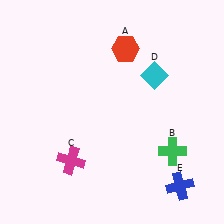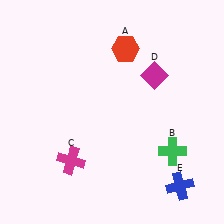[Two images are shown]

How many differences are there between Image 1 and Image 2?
There is 1 difference between the two images.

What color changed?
The diamond (D) changed from cyan in Image 1 to magenta in Image 2.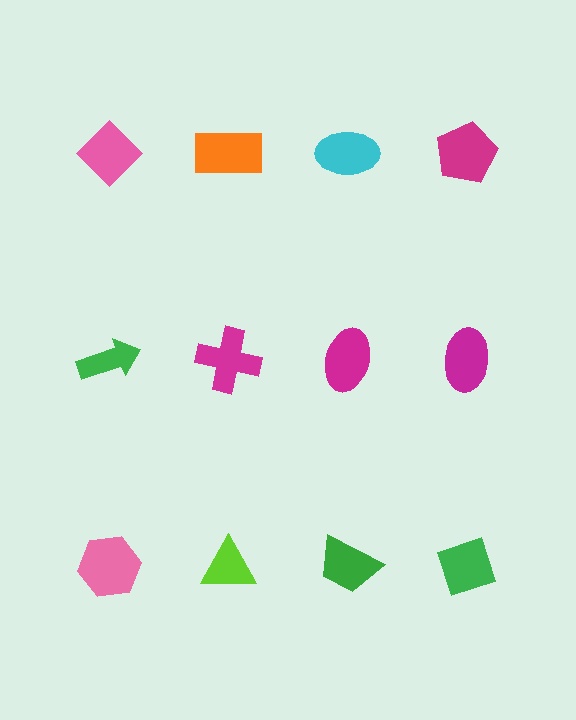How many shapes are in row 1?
4 shapes.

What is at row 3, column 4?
A green diamond.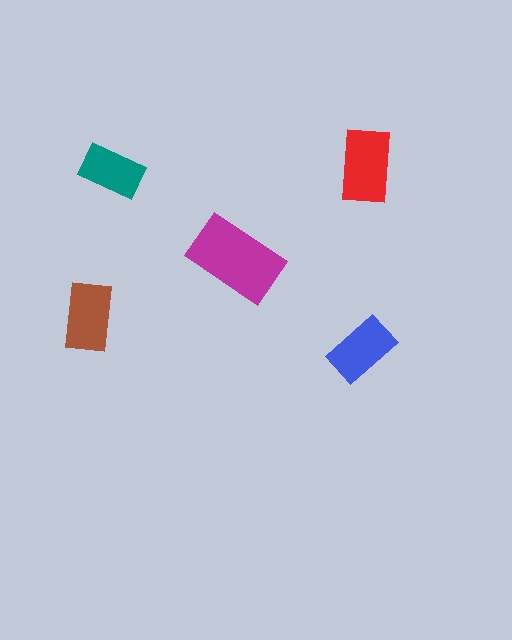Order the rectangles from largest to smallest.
the magenta one, the red one, the brown one, the blue one, the teal one.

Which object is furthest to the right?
The red rectangle is rightmost.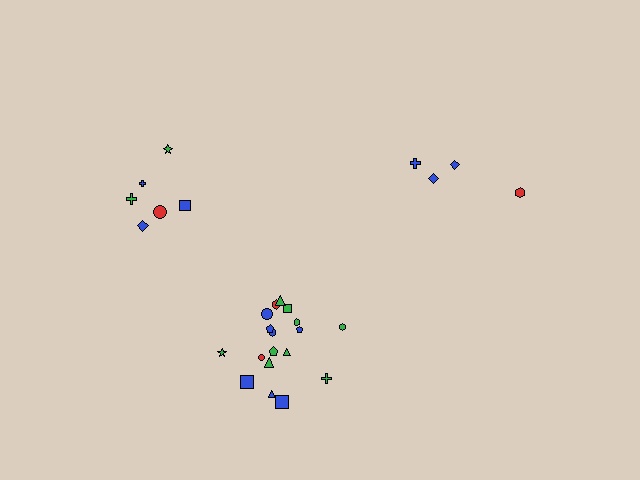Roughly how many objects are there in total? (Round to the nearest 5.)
Roughly 30 objects in total.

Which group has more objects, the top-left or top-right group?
The top-left group.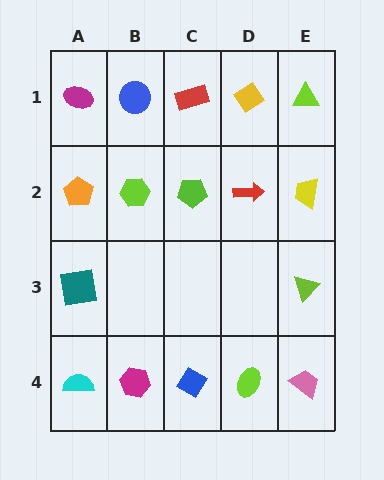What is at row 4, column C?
A blue diamond.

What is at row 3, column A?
A teal square.